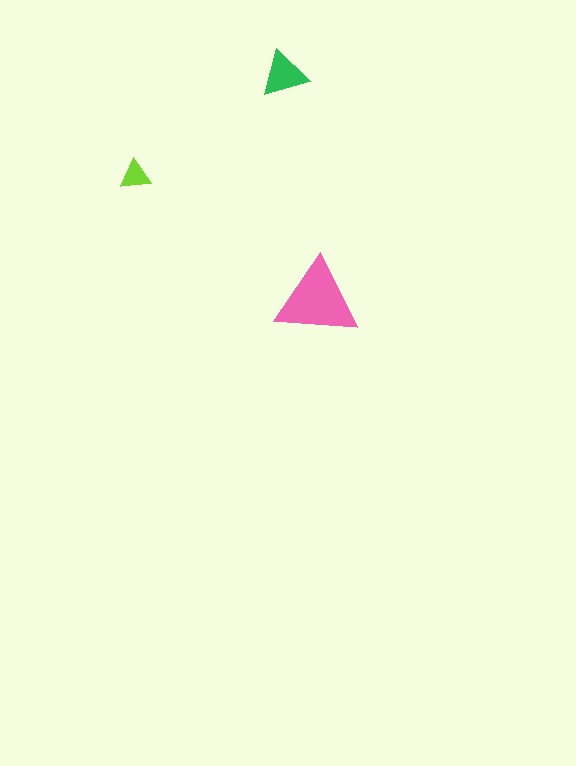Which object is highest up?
The green triangle is topmost.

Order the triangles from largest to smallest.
the pink one, the green one, the lime one.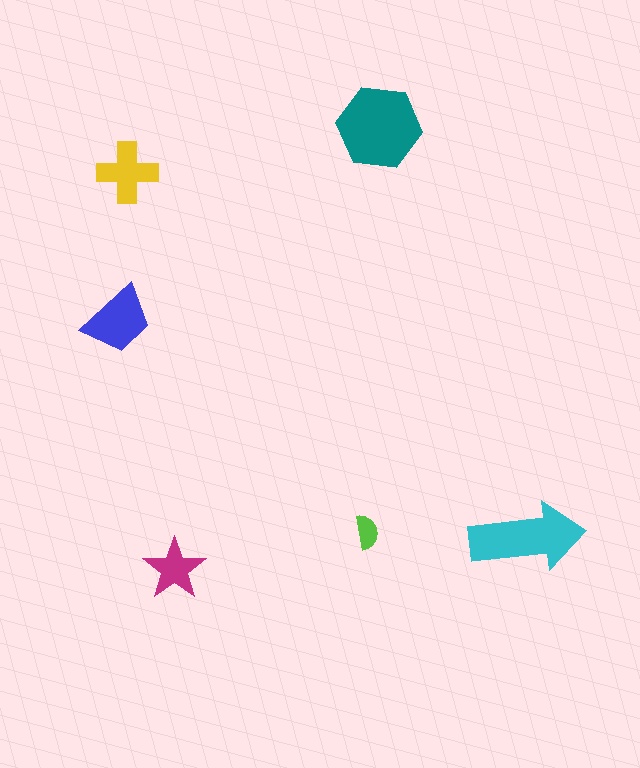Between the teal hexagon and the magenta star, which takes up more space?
The teal hexagon.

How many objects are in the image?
There are 6 objects in the image.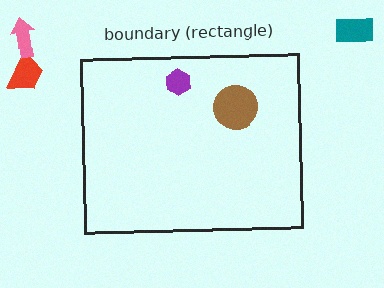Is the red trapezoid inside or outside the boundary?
Outside.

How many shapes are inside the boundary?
2 inside, 3 outside.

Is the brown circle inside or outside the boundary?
Inside.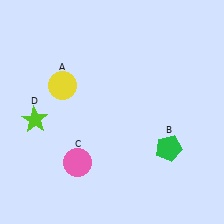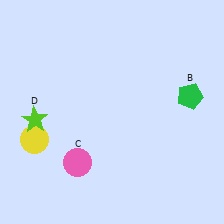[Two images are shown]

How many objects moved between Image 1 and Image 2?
2 objects moved between the two images.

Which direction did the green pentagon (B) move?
The green pentagon (B) moved up.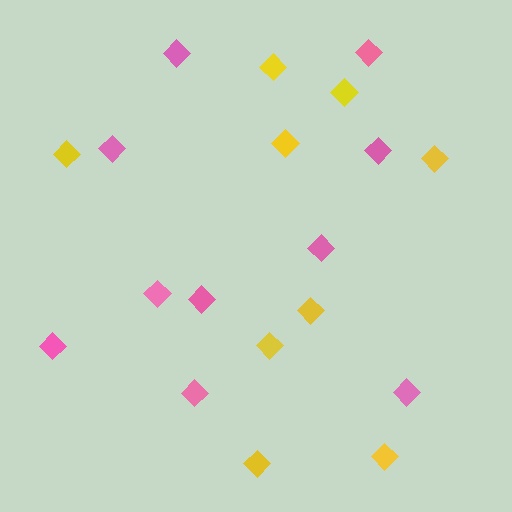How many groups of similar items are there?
There are 2 groups: one group of pink diamonds (10) and one group of yellow diamonds (9).